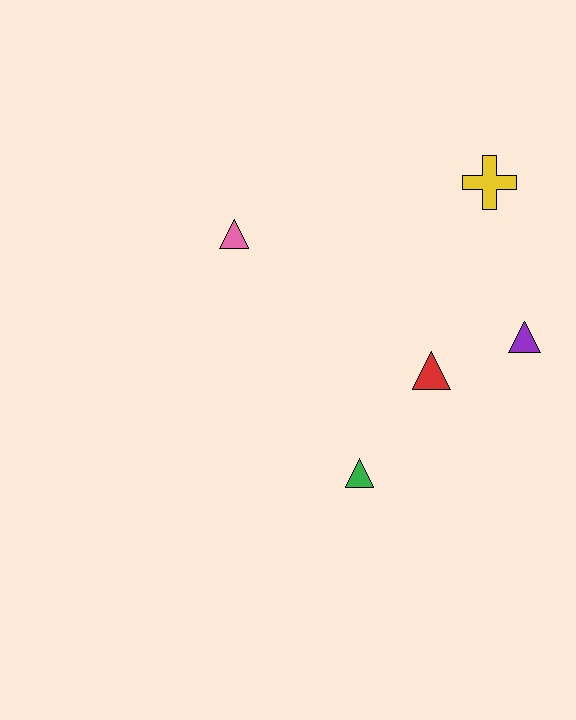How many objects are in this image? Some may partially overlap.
There are 5 objects.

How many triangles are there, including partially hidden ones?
There are 4 triangles.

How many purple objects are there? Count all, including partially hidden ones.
There is 1 purple object.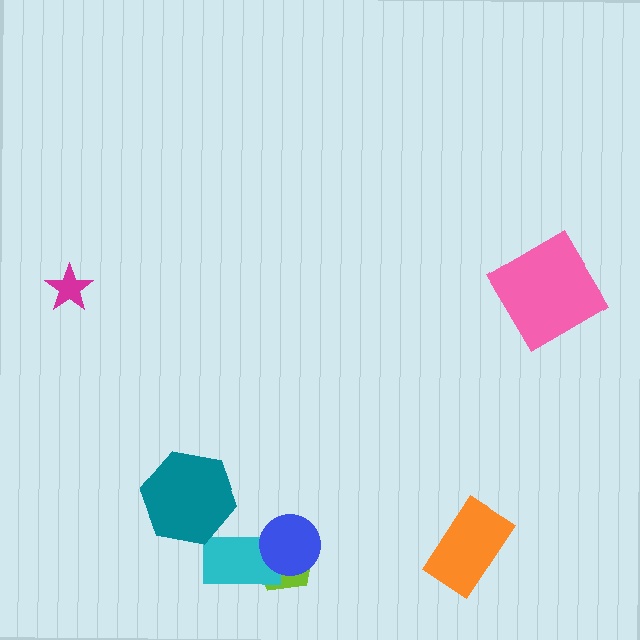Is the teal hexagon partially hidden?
No, no other shape covers it.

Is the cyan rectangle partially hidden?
Yes, it is partially covered by another shape.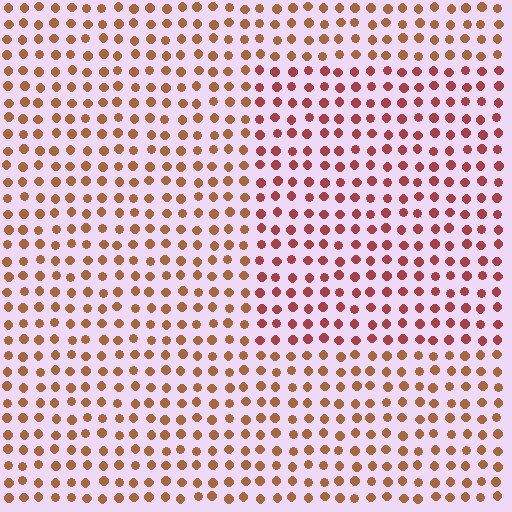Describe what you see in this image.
The image is filled with small brown elements in a uniform arrangement. A rectangle-shaped region is visible where the elements are tinted to a slightly different hue, forming a subtle color boundary.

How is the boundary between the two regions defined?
The boundary is defined purely by a slight shift in hue (about 28 degrees). Spacing, size, and orientation are identical on both sides.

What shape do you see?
I see a rectangle.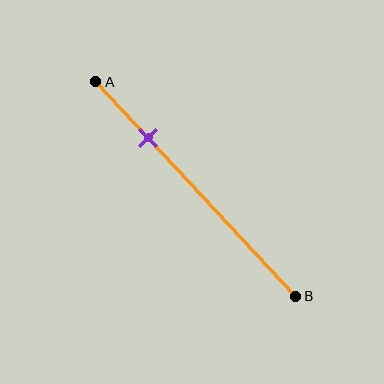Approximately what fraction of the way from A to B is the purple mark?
The purple mark is approximately 25% of the way from A to B.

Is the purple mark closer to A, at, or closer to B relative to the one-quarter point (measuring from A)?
The purple mark is approximately at the one-quarter point of segment AB.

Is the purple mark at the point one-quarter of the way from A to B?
Yes, the mark is approximately at the one-quarter point.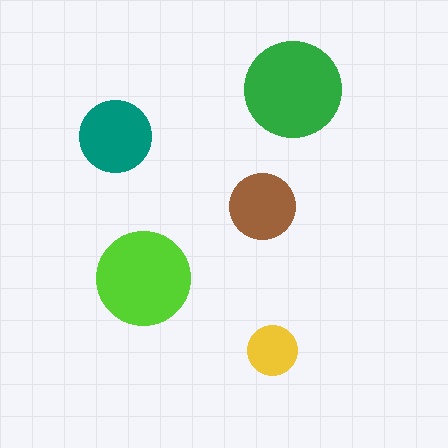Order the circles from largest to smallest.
the green one, the lime one, the teal one, the brown one, the yellow one.